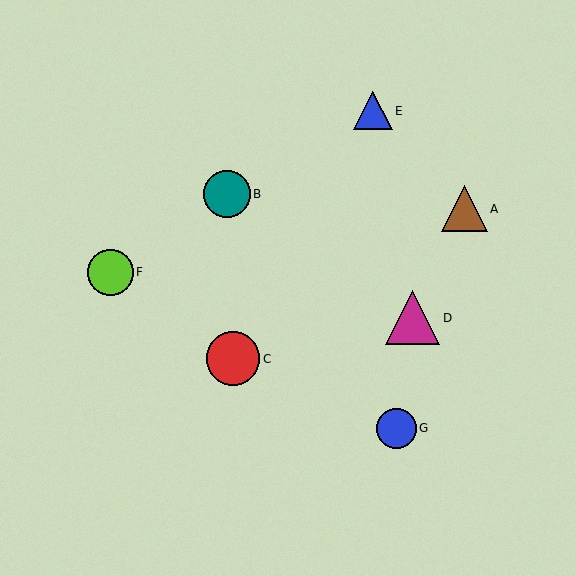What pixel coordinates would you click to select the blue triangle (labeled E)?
Click at (373, 111) to select the blue triangle E.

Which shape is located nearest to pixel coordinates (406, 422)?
The blue circle (labeled G) at (396, 428) is nearest to that location.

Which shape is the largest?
The magenta triangle (labeled D) is the largest.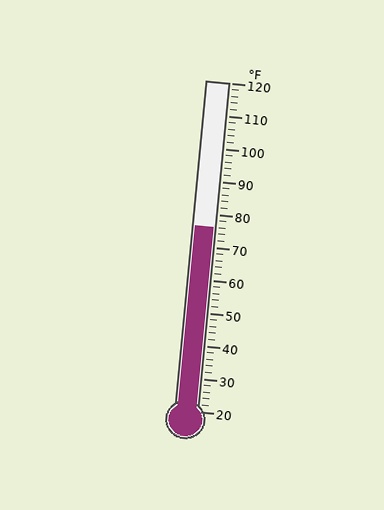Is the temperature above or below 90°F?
The temperature is below 90°F.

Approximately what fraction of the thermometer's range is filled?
The thermometer is filled to approximately 55% of its range.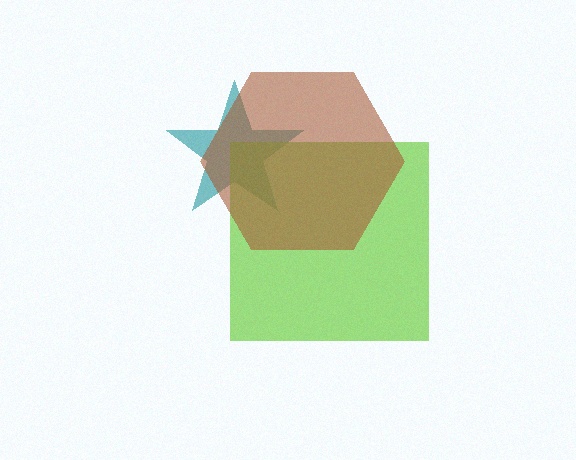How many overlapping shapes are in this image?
There are 3 overlapping shapes in the image.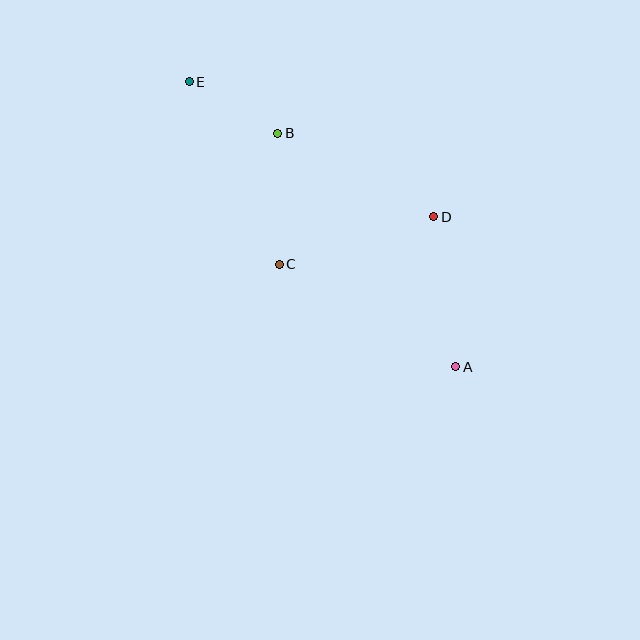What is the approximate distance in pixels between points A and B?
The distance between A and B is approximately 293 pixels.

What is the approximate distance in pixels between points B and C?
The distance between B and C is approximately 131 pixels.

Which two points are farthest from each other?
Points A and E are farthest from each other.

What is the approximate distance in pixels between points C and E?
The distance between C and E is approximately 204 pixels.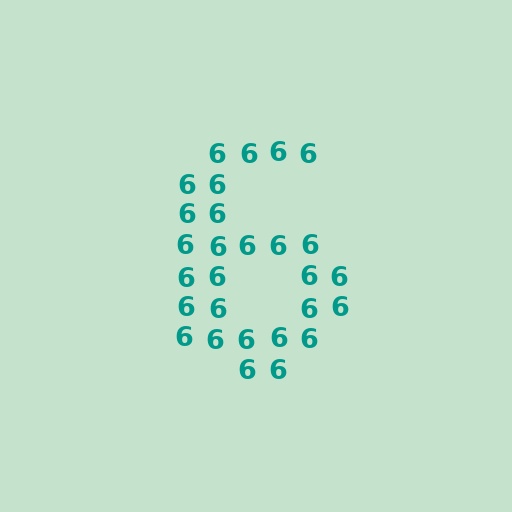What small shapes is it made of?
It is made of small digit 6's.